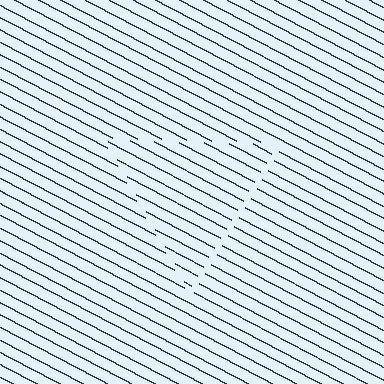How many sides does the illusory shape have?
3 sides — the line-ends trace a triangle.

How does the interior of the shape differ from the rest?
The interior of the shape contains the same grating, shifted by half a period — the contour is defined by the phase discontinuity where line-ends from the inner and outer gratings abut.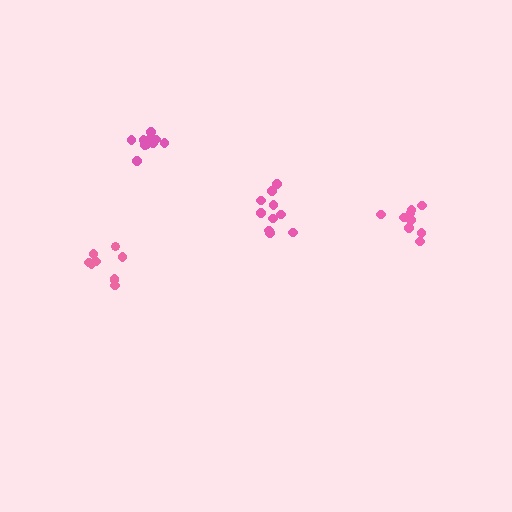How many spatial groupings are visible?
There are 4 spatial groupings.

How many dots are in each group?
Group 1: 10 dots, Group 2: 10 dots, Group 3: 9 dots, Group 4: 9 dots (38 total).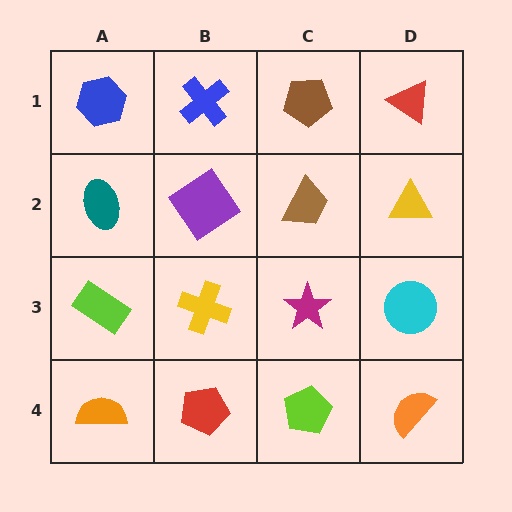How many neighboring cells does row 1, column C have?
3.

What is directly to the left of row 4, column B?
An orange semicircle.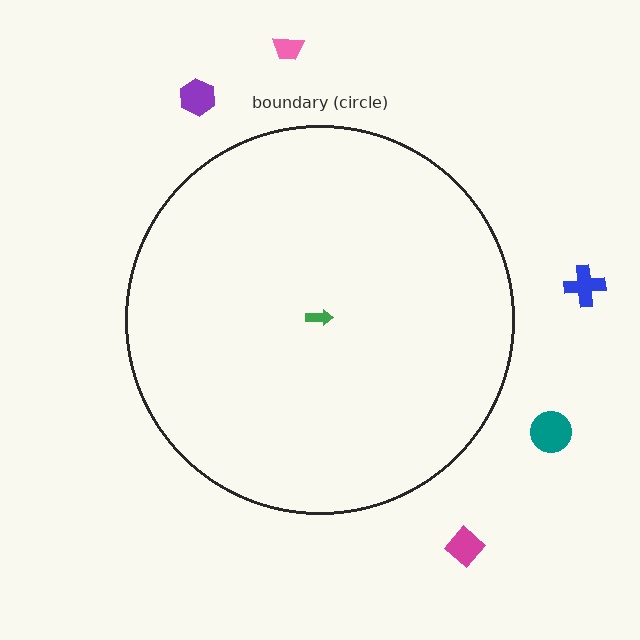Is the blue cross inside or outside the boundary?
Outside.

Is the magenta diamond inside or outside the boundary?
Outside.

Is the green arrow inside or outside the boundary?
Inside.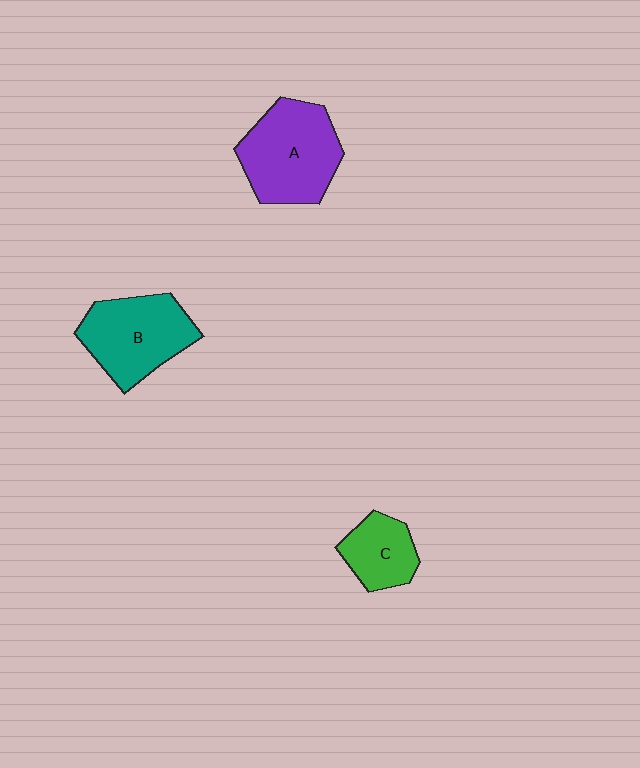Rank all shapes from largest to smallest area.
From largest to smallest: A (purple), B (teal), C (green).